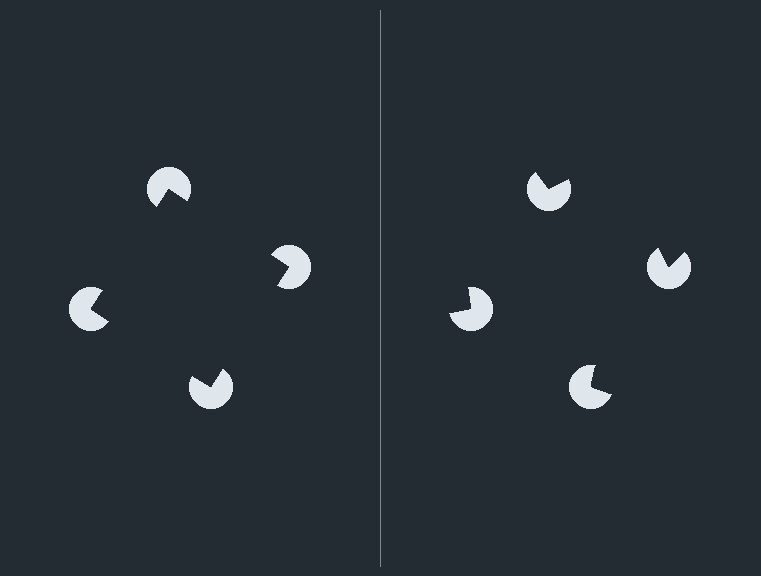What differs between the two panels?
The pac-man discs are positioned identically on both sides; only the wedge orientations differ. On the left they align to a square; on the right they are misaligned.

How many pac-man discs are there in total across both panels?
8 — 4 on each side.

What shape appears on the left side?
An illusory square.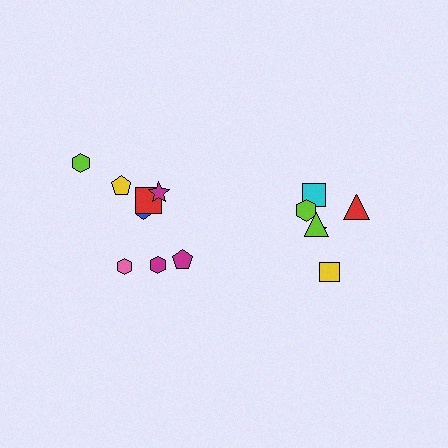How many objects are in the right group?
There are 6 objects.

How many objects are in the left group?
There are 8 objects.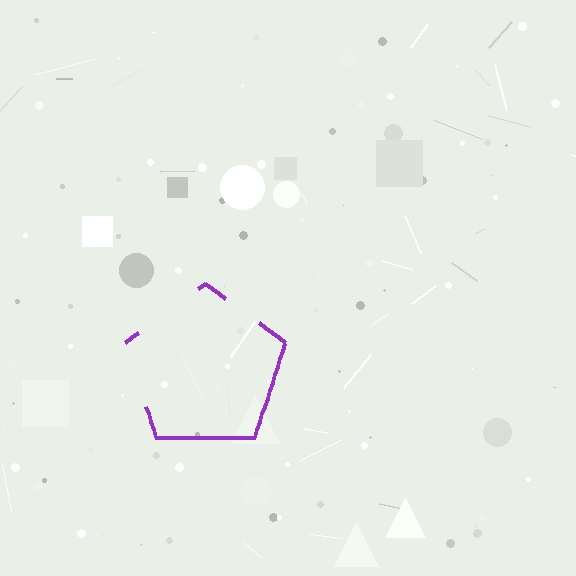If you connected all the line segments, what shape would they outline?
They would outline a pentagon.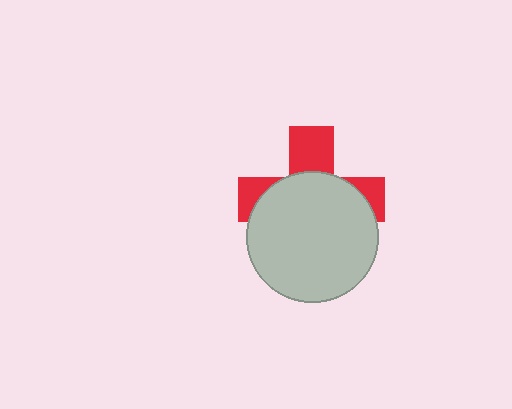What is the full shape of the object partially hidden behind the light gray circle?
The partially hidden object is a red cross.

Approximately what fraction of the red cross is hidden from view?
Roughly 64% of the red cross is hidden behind the light gray circle.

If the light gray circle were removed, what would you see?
You would see the complete red cross.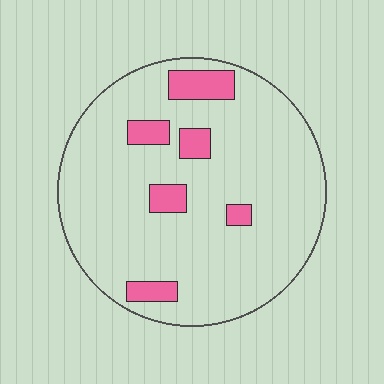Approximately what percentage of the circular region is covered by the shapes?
Approximately 10%.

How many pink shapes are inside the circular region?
6.